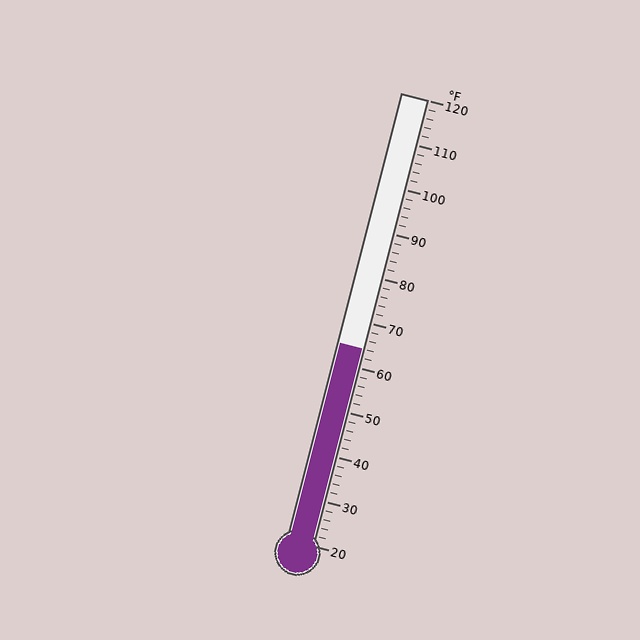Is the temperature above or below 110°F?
The temperature is below 110°F.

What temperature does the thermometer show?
The thermometer shows approximately 64°F.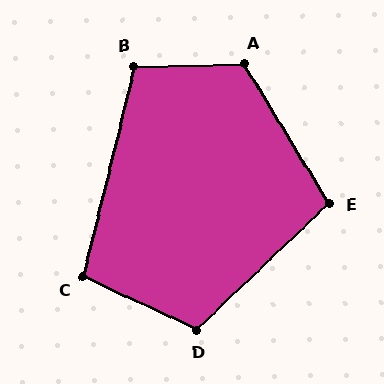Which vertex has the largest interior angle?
A, at approximately 120 degrees.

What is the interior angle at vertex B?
Approximately 105 degrees (obtuse).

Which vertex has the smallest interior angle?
C, at approximately 101 degrees.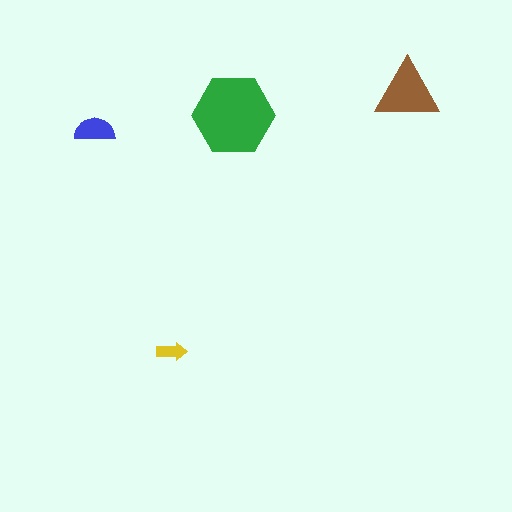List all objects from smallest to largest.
The yellow arrow, the blue semicircle, the brown triangle, the green hexagon.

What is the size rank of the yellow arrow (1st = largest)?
4th.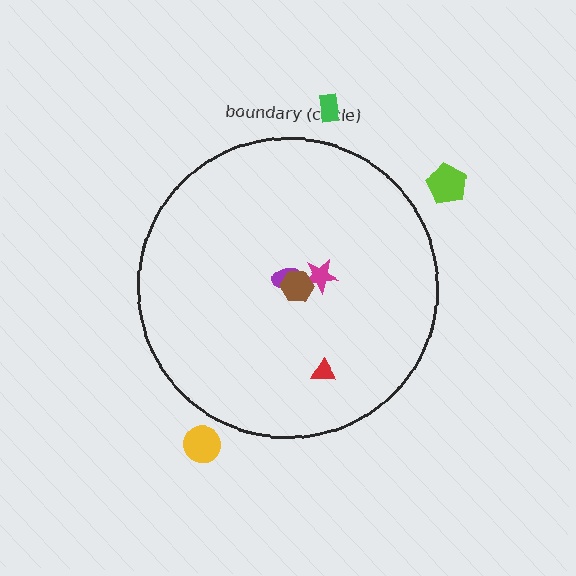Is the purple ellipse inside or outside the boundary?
Inside.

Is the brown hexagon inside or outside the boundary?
Inside.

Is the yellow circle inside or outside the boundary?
Outside.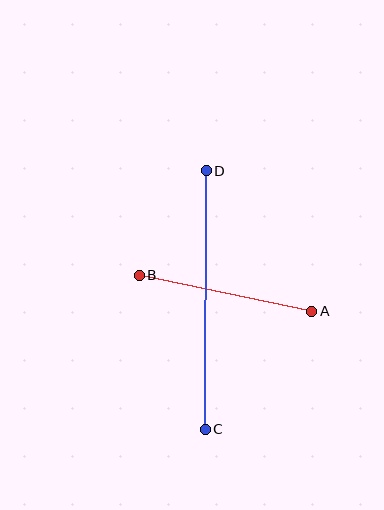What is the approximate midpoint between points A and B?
The midpoint is at approximately (225, 293) pixels.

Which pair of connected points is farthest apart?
Points C and D are farthest apart.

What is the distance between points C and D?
The distance is approximately 259 pixels.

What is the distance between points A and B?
The distance is approximately 176 pixels.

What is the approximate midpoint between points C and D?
The midpoint is at approximately (206, 300) pixels.